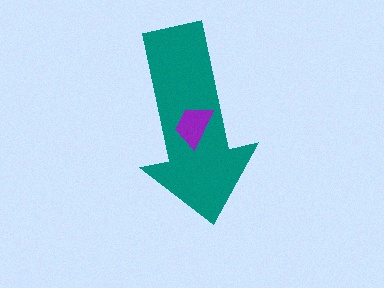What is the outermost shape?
The teal arrow.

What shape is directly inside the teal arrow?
The purple trapezoid.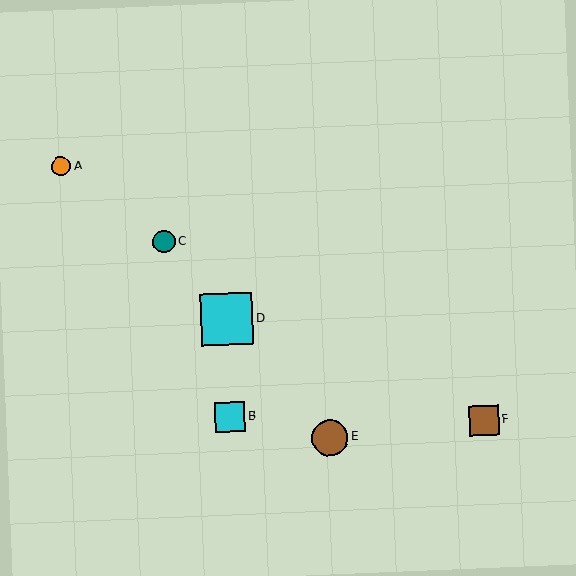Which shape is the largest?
The cyan square (labeled D) is the largest.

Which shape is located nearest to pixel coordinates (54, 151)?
The orange circle (labeled A) at (61, 166) is nearest to that location.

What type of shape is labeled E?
Shape E is a brown circle.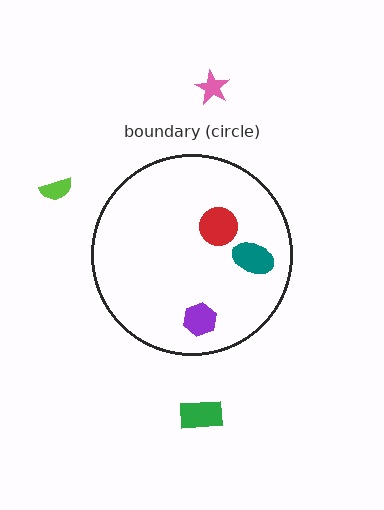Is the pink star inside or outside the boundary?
Outside.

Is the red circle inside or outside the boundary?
Inside.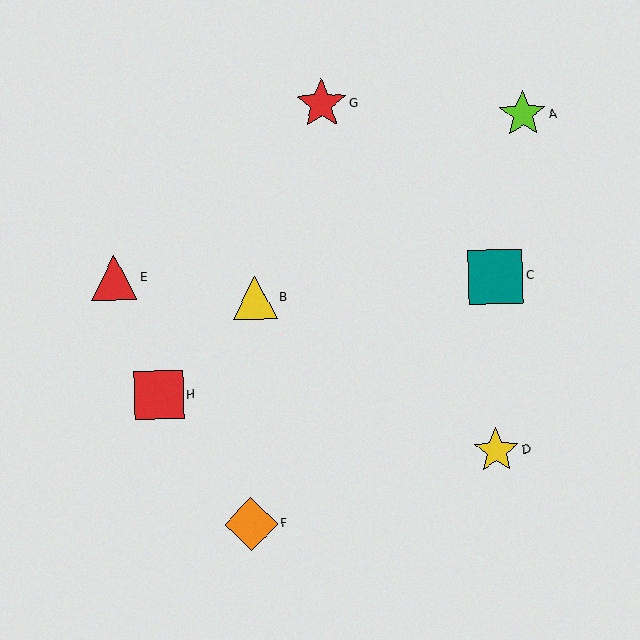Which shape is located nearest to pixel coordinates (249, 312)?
The yellow triangle (labeled B) at (255, 298) is nearest to that location.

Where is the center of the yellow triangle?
The center of the yellow triangle is at (255, 298).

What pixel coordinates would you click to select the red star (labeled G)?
Click at (321, 104) to select the red star G.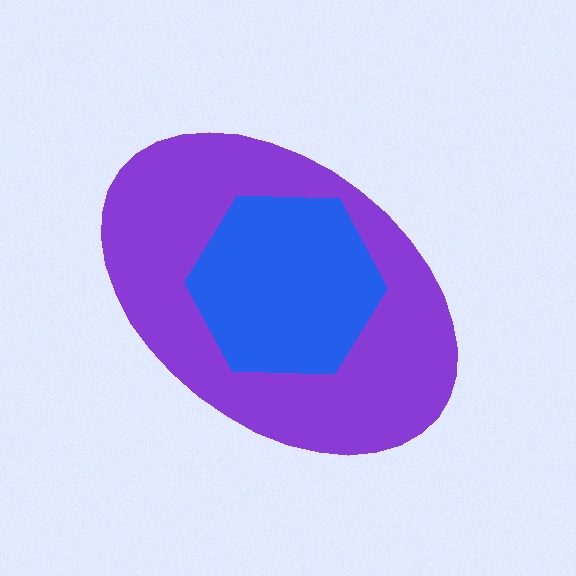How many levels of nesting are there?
2.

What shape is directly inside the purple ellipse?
The blue hexagon.